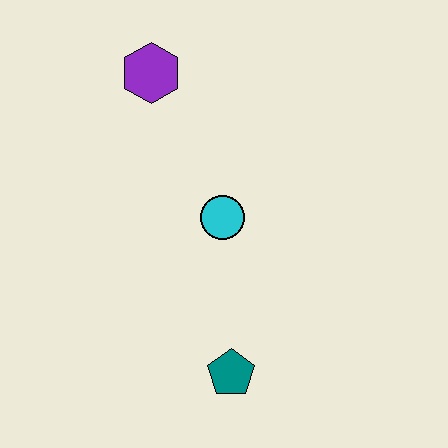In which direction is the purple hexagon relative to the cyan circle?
The purple hexagon is above the cyan circle.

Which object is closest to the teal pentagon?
The cyan circle is closest to the teal pentagon.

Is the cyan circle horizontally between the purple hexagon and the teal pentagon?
Yes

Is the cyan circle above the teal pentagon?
Yes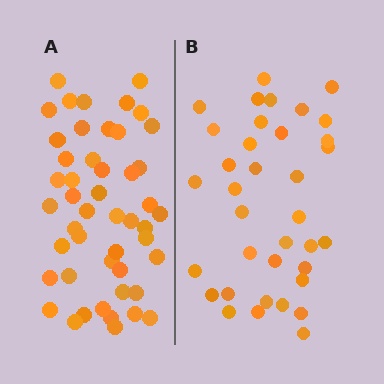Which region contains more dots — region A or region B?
Region A (the left region) has more dots.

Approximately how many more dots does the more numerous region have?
Region A has roughly 12 or so more dots than region B.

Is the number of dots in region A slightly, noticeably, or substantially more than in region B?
Region A has noticeably more, but not dramatically so. The ratio is roughly 1.3 to 1.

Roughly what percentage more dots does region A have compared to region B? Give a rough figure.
About 35% more.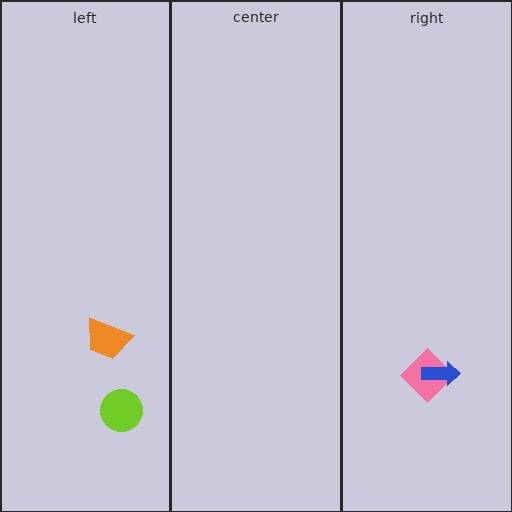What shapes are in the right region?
The pink diamond, the blue arrow.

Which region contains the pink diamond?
The right region.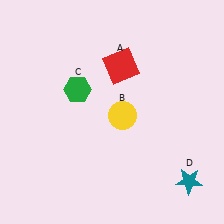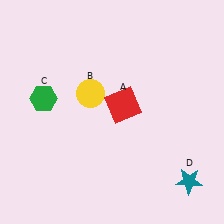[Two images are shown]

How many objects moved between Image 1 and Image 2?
3 objects moved between the two images.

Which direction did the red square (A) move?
The red square (A) moved down.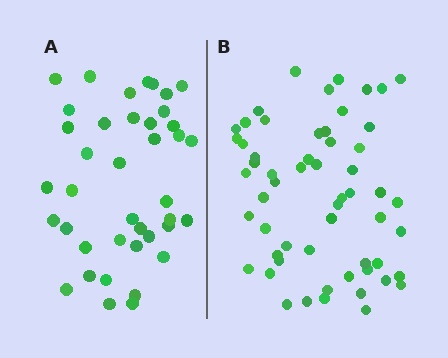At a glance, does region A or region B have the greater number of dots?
Region B (the right region) has more dots.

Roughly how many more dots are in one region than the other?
Region B has approximately 15 more dots than region A.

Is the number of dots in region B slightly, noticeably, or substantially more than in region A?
Region B has noticeably more, but not dramatically so. The ratio is roughly 1.4 to 1.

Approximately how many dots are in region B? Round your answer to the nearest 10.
About 60 dots. (The exact count is 57, which rounds to 60.)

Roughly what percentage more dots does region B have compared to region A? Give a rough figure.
About 40% more.